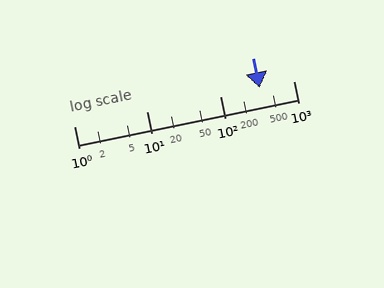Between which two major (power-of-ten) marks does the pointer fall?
The pointer is between 100 and 1000.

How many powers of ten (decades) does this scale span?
The scale spans 3 decades, from 1 to 1000.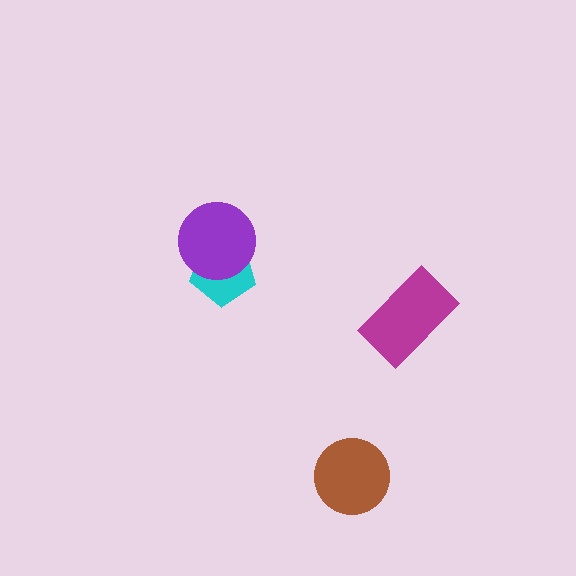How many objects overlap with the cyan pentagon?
1 object overlaps with the cyan pentagon.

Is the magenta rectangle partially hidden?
No, no other shape covers it.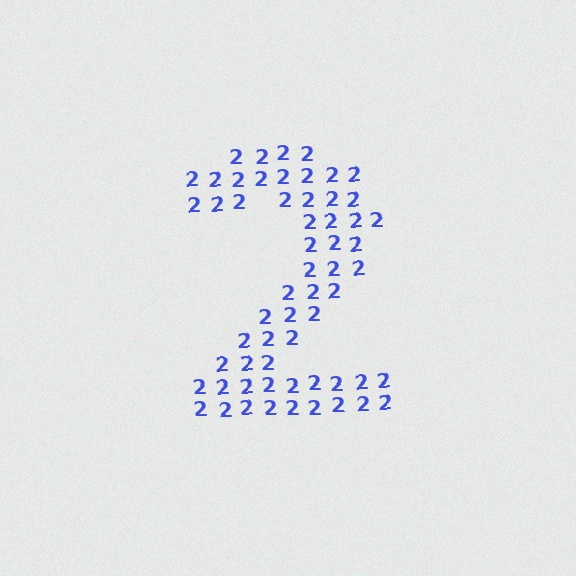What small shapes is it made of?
It is made of small digit 2's.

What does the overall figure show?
The overall figure shows the digit 2.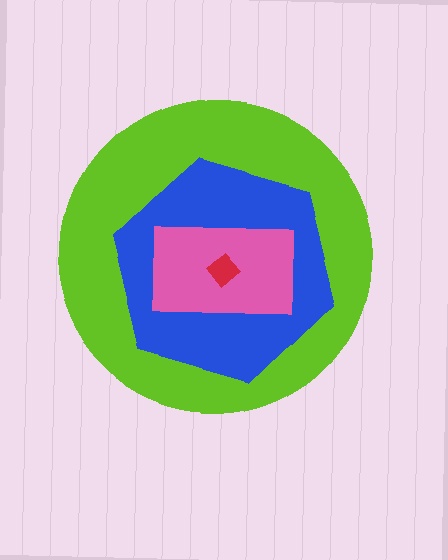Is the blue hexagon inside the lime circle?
Yes.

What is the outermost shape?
The lime circle.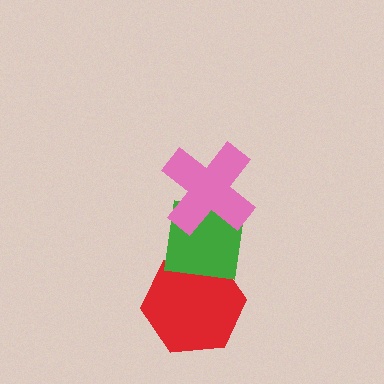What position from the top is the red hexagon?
The red hexagon is 3rd from the top.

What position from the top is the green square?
The green square is 2nd from the top.